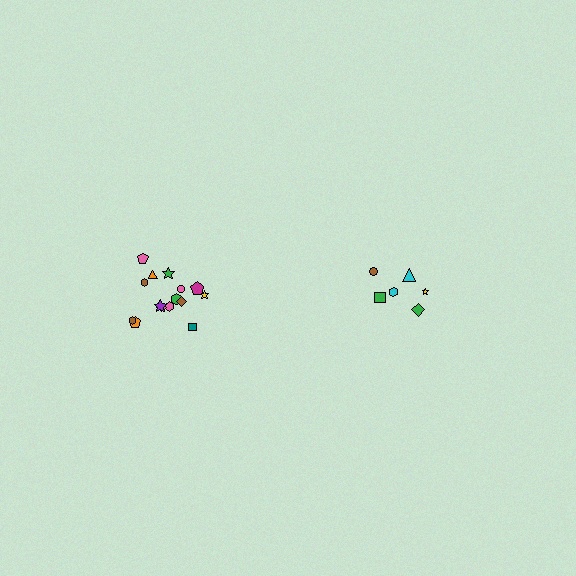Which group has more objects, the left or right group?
The left group.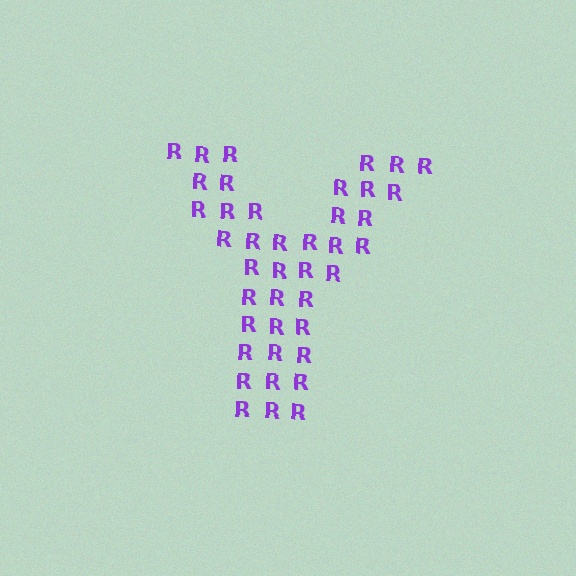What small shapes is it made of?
It is made of small letter R's.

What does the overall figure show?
The overall figure shows the letter Y.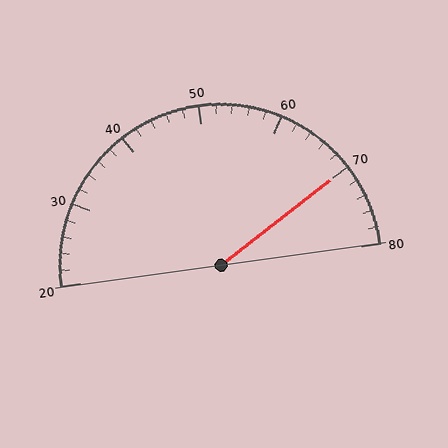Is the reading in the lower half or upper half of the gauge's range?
The reading is in the upper half of the range (20 to 80).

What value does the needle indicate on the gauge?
The needle indicates approximately 70.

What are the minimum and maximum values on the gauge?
The gauge ranges from 20 to 80.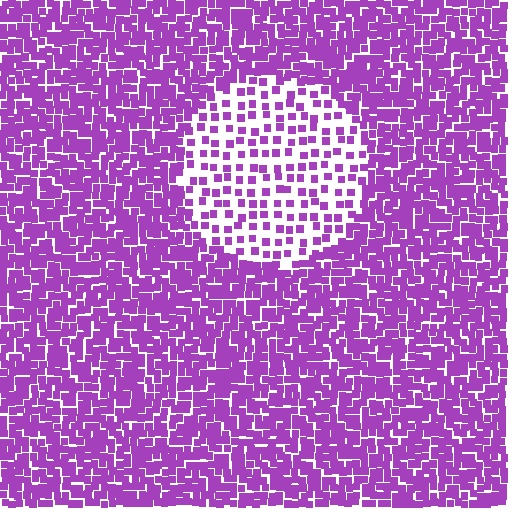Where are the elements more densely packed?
The elements are more densely packed outside the circle boundary.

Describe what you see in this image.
The image contains small purple elements arranged at two different densities. A circle-shaped region is visible where the elements are less densely packed than the surrounding area.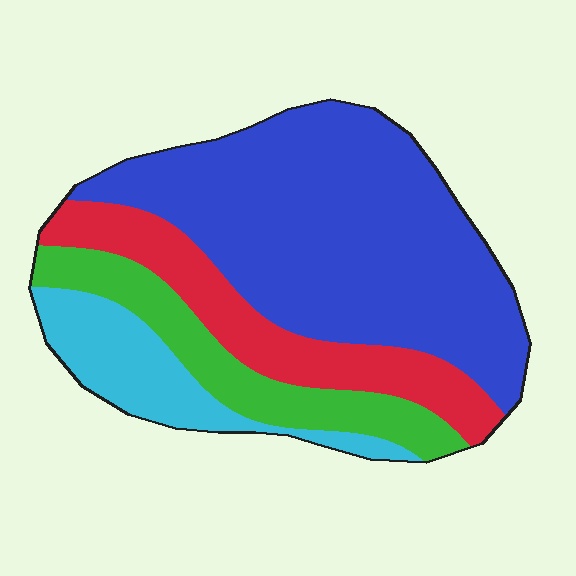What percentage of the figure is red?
Red covers 19% of the figure.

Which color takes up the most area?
Blue, at roughly 50%.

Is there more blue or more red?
Blue.